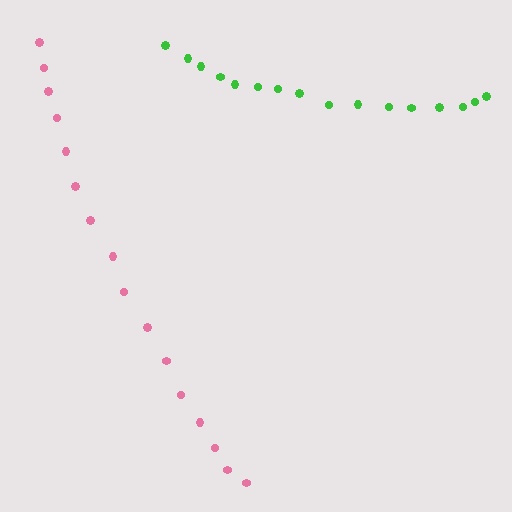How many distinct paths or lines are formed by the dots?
There are 2 distinct paths.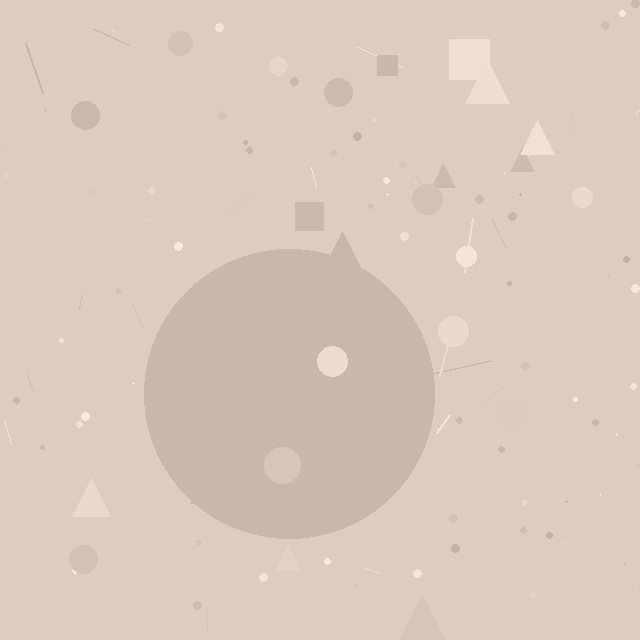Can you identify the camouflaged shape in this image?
The camouflaged shape is a circle.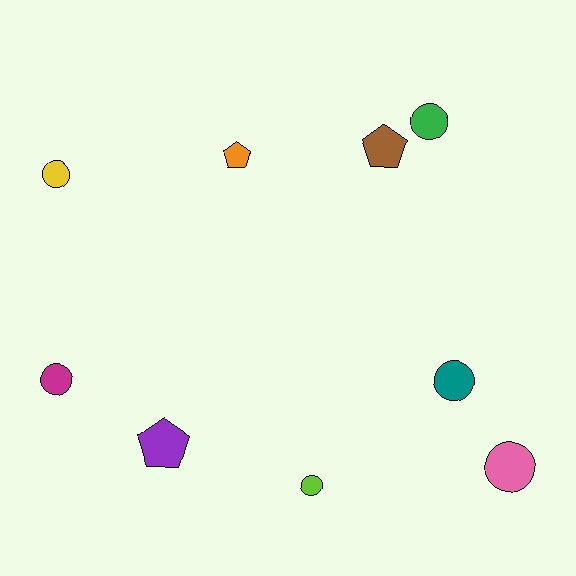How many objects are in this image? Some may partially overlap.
There are 9 objects.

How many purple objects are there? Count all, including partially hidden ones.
There is 1 purple object.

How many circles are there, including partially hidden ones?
There are 6 circles.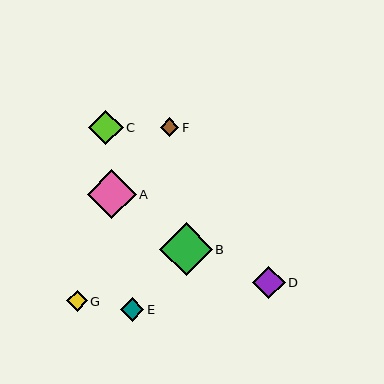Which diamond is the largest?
Diamond B is the largest with a size of approximately 53 pixels.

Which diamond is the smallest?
Diamond F is the smallest with a size of approximately 19 pixels.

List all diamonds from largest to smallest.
From largest to smallest: B, A, C, D, E, G, F.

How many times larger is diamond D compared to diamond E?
Diamond D is approximately 1.4 times the size of diamond E.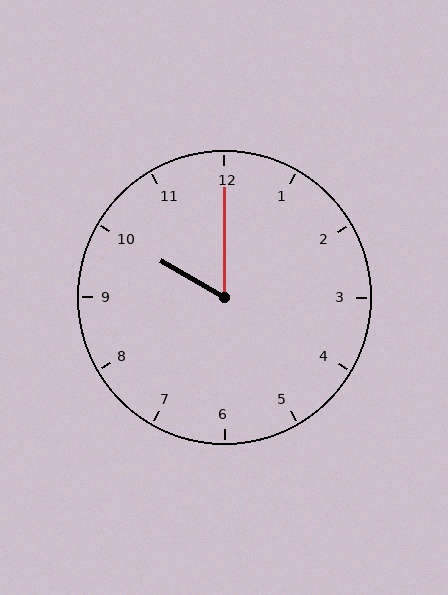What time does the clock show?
10:00.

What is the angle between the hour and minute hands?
Approximately 60 degrees.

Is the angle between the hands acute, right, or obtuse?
It is acute.